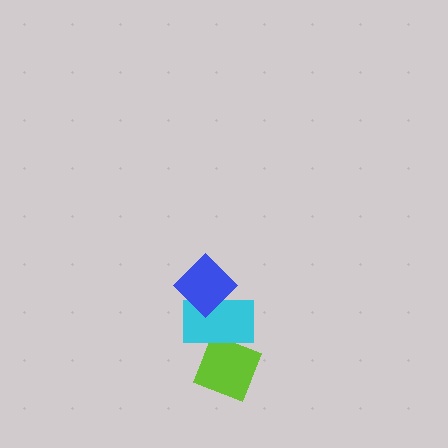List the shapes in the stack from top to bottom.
From top to bottom: the blue diamond, the cyan rectangle, the lime diamond.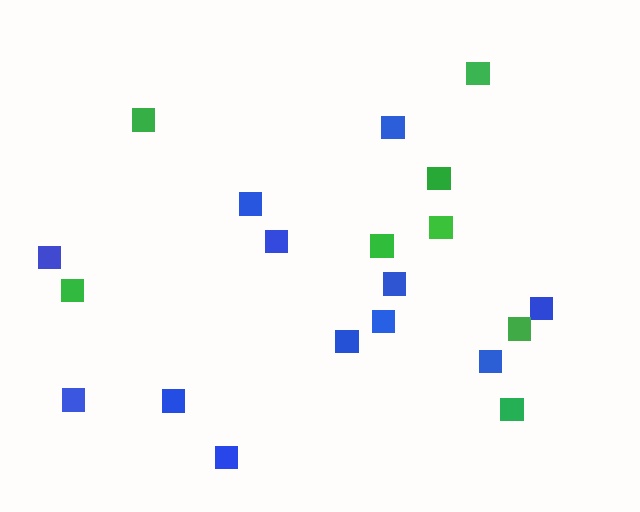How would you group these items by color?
There are 2 groups: one group of blue squares (12) and one group of green squares (8).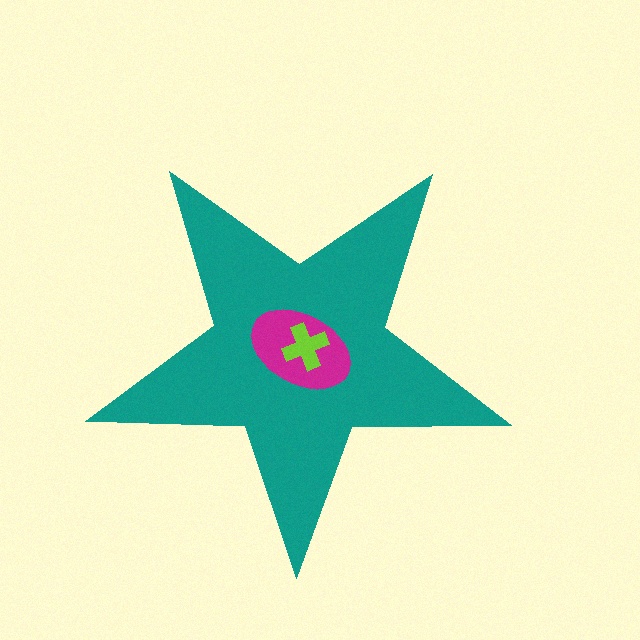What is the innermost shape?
The lime cross.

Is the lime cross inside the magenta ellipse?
Yes.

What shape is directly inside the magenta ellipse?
The lime cross.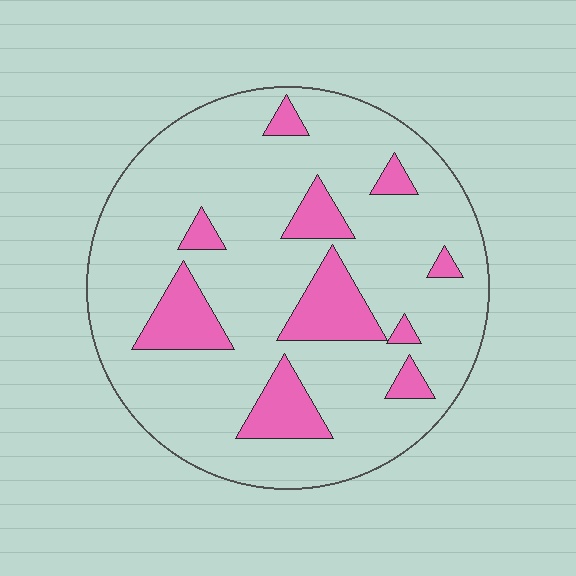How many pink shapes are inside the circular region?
10.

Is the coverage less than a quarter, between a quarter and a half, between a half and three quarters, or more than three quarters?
Less than a quarter.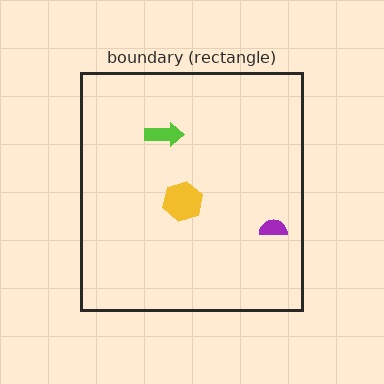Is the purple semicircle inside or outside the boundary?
Inside.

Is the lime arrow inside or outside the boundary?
Inside.